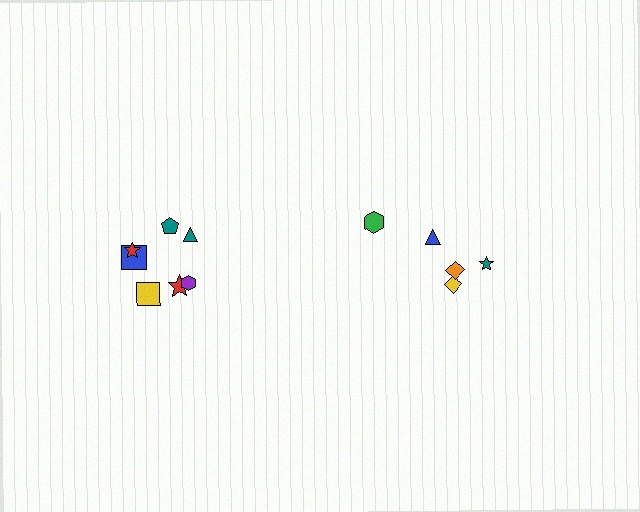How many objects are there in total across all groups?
There are 12 objects.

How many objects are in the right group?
There are 5 objects.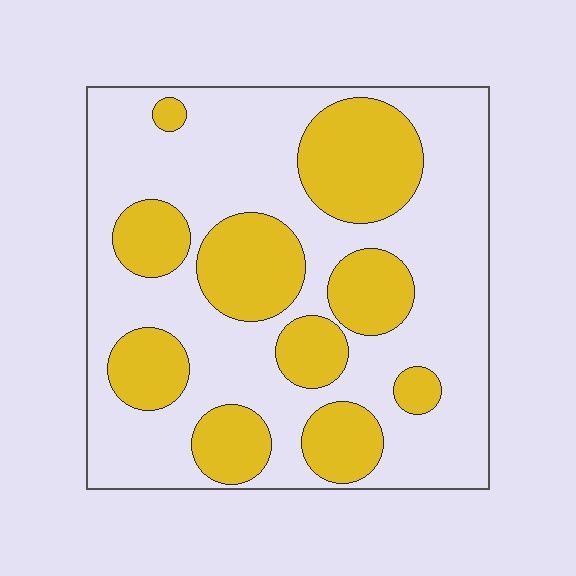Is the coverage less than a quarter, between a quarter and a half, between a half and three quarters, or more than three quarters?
Between a quarter and a half.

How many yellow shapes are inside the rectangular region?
10.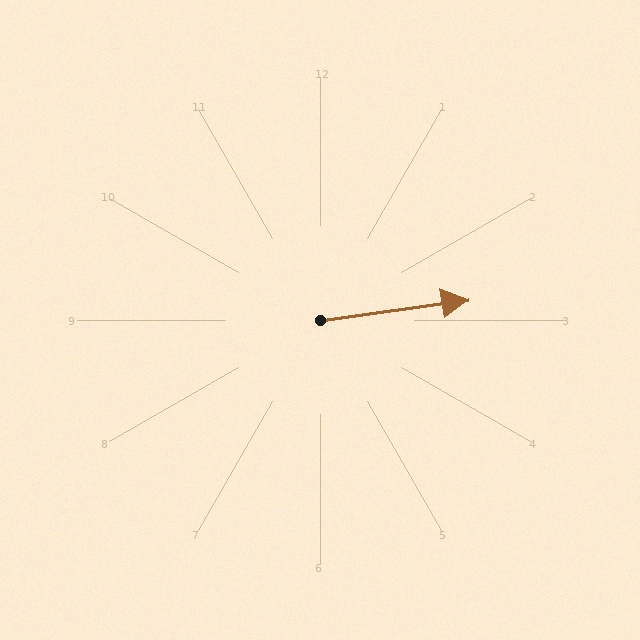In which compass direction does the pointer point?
East.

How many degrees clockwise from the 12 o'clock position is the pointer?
Approximately 82 degrees.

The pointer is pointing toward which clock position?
Roughly 3 o'clock.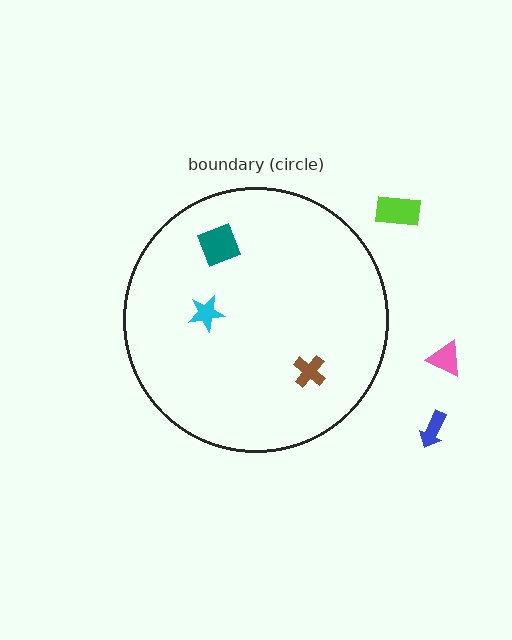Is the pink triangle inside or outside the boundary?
Outside.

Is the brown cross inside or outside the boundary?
Inside.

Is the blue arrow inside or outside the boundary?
Outside.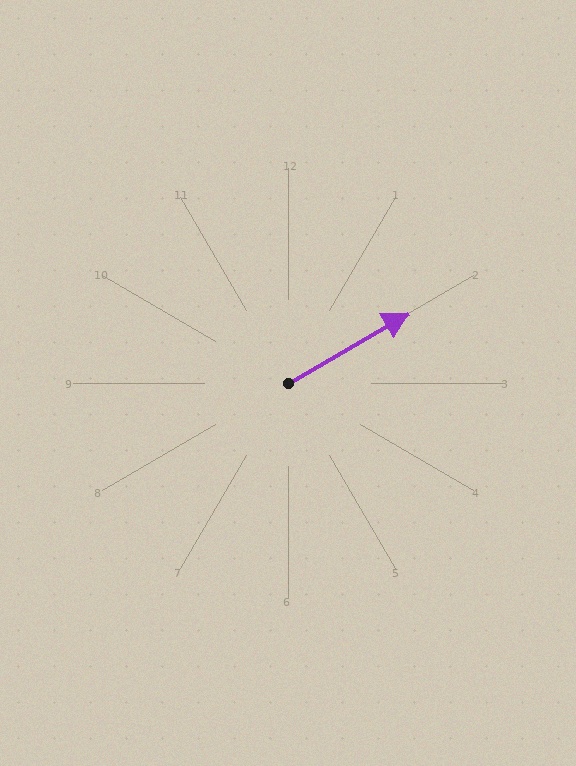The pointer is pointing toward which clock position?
Roughly 2 o'clock.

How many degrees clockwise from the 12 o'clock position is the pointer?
Approximately 60 degrees.